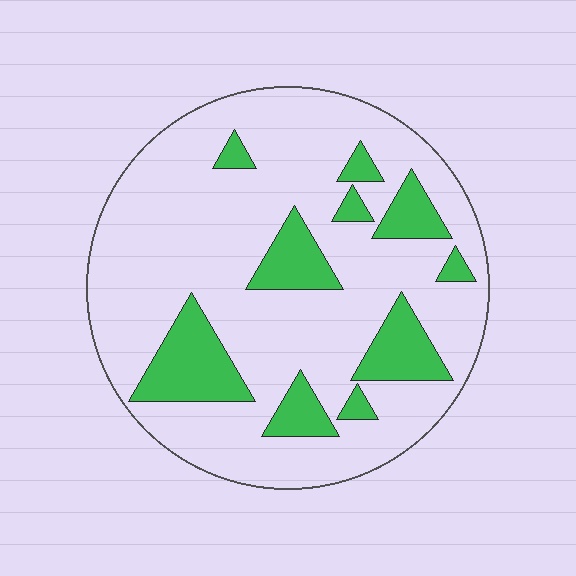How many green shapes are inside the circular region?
10.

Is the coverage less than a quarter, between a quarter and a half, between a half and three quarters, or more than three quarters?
Less than a quarter.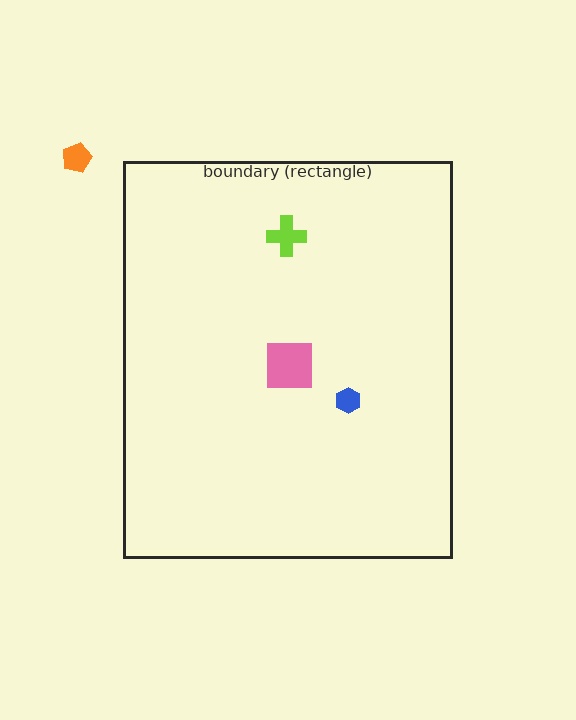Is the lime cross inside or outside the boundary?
Inside.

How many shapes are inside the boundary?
3 inside, 1 outside.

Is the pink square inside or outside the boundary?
Inside.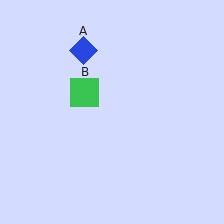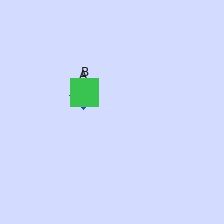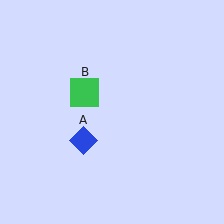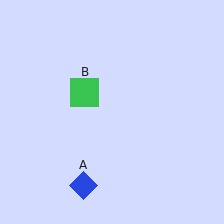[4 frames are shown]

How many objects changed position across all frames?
1 object changed position: blue diamond (object A).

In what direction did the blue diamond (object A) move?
The blue diamond (object A) moved down.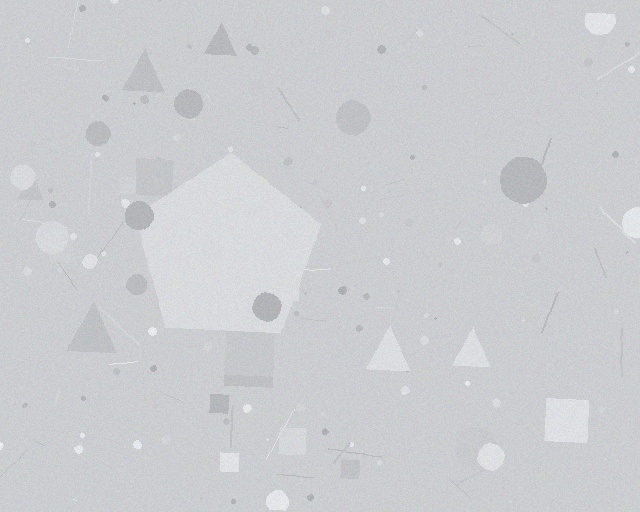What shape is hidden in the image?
A pentagon is hidden in the image.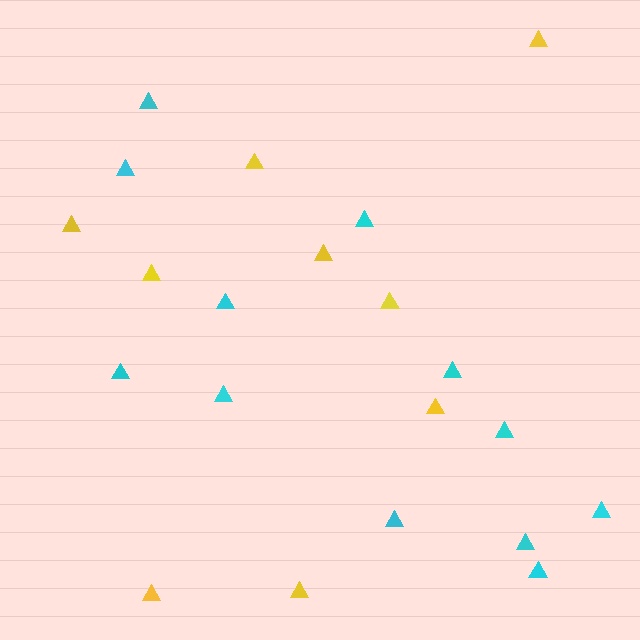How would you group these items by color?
There are 2 groups: one group of yellow triangles (9) and one group of cyan triangles (12).